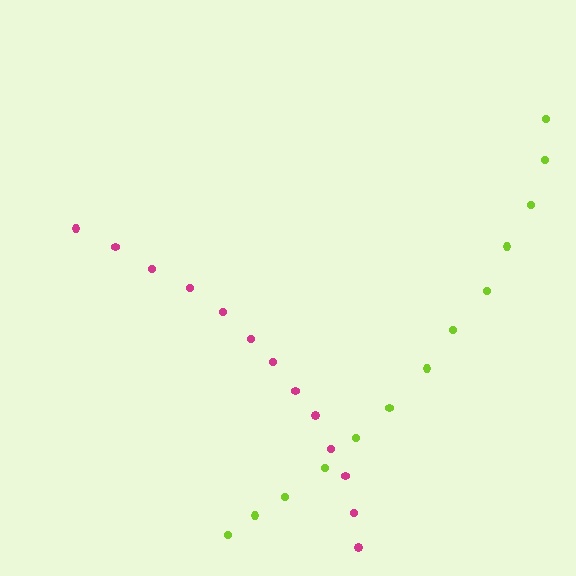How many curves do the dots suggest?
There are 2 distinct paths.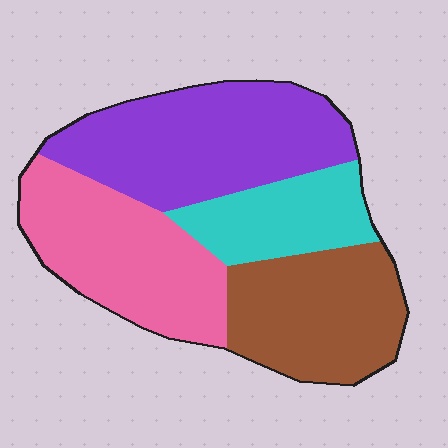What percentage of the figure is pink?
Pink takes up about one quarter (1/4) of the figure.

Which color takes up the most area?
Purple, at roughly 30%.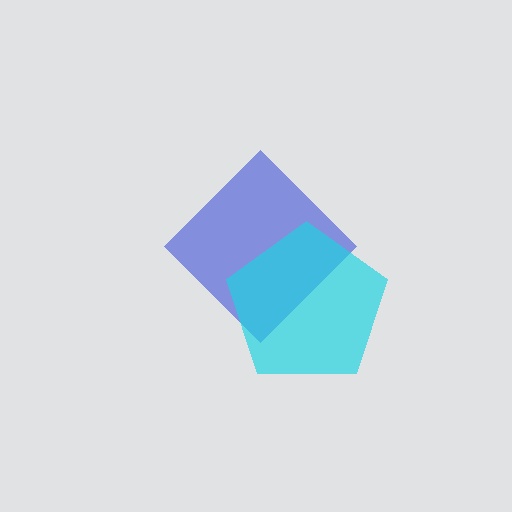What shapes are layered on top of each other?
The layered shapes are: a blue diamond, a cyan pentagon.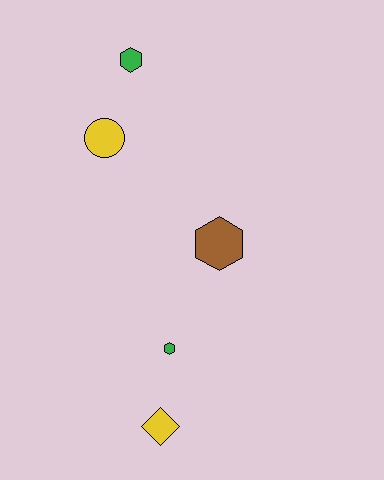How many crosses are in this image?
There are no crosses.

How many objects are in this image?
There are 5 objects.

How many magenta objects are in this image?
There are no magenta objects.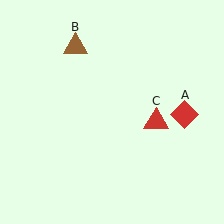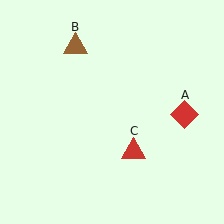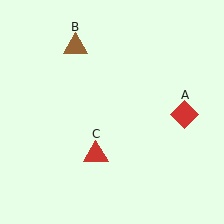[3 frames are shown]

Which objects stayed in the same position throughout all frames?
Red diamond (object A) and brown triangle (object B) remained stationary.